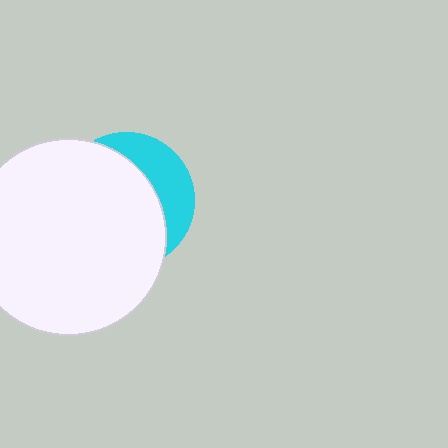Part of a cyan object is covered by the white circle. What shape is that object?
It is a circle.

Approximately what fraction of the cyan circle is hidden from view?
Roughly 70% of the cyan circle is hidden behind the white circle.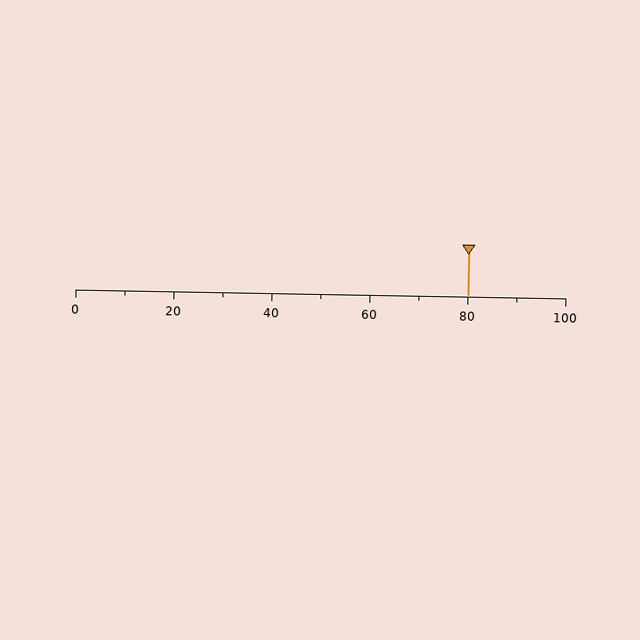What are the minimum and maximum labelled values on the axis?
The axis runs from 0 to 100.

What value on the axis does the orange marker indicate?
The marker indicates approximately 80.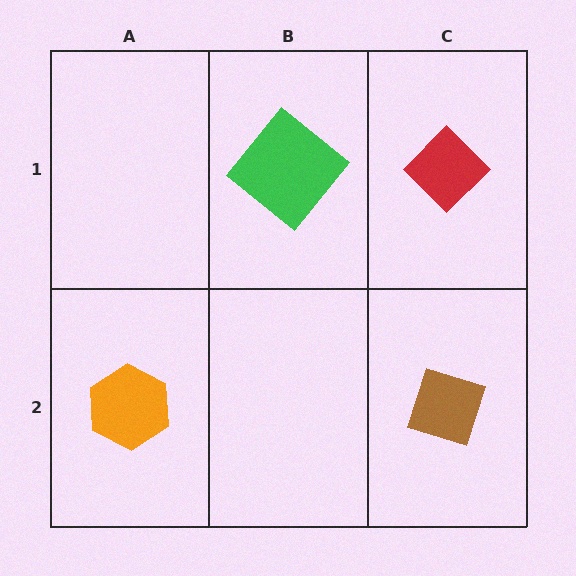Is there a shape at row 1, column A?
No, that cell is empty.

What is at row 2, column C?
A brown diamond.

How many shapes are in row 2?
2 shapes.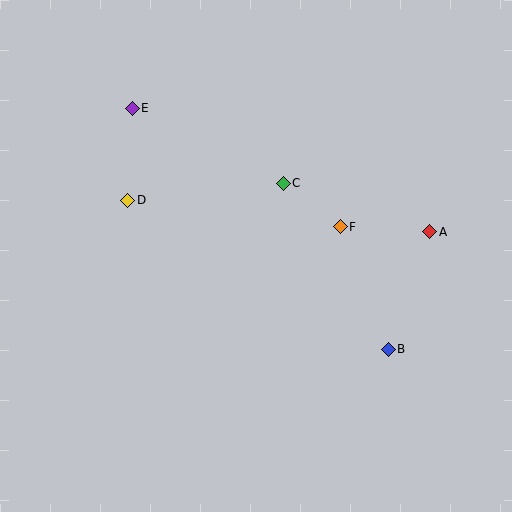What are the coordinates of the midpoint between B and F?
The midpoint between B and F is at (364, 288).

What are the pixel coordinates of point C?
Point C is at (283, 183).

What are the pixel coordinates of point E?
Point E is at (132, 108).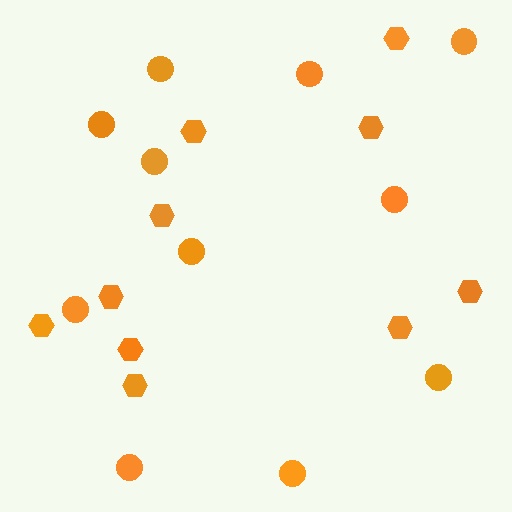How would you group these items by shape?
There are 2 groups: one group of hexagons (10) and one group of circles (11).